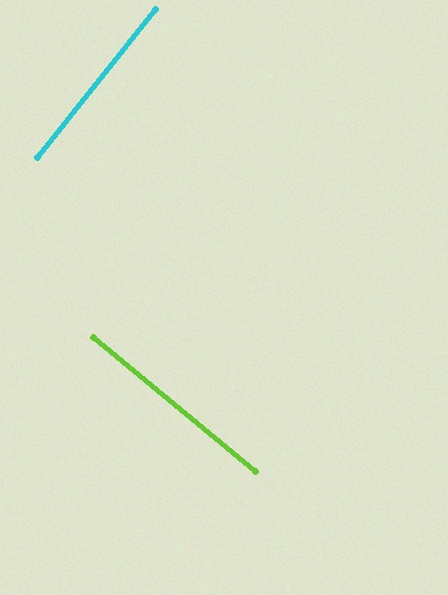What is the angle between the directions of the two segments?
Approximately 89 degrees.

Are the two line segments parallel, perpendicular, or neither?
Perpendicular — they meet at approximately 89°.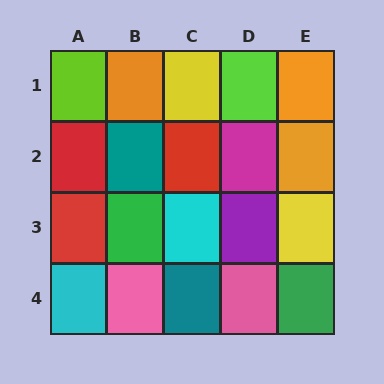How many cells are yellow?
2 cells are yellow.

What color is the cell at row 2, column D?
Magenta.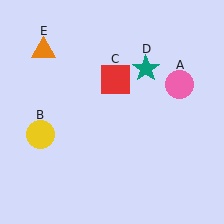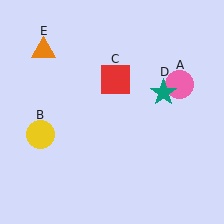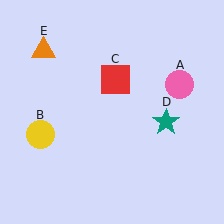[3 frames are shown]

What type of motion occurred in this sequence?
The teal star (object D) rotated clockwise around the center of the scene.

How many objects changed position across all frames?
1 object changed position: teal star (object D).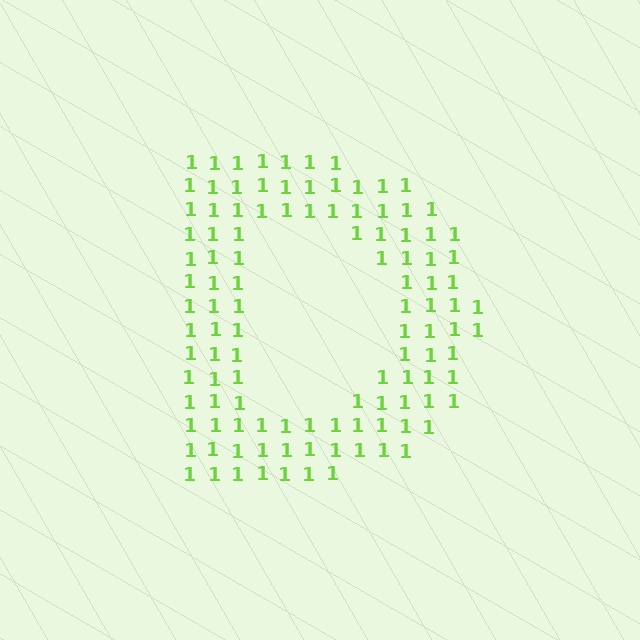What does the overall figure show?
The overall figure shows the letter D.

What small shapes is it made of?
It is made of small digit 1's.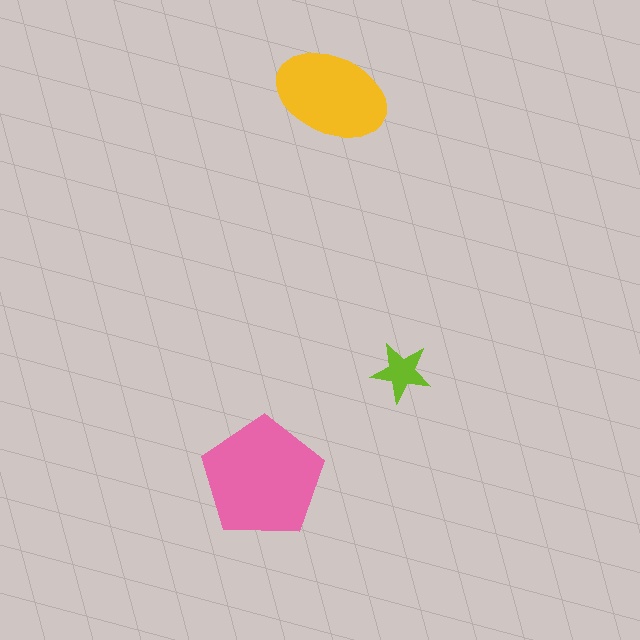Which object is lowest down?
The pink pentagon is bottommost.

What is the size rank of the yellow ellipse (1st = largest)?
2nd.